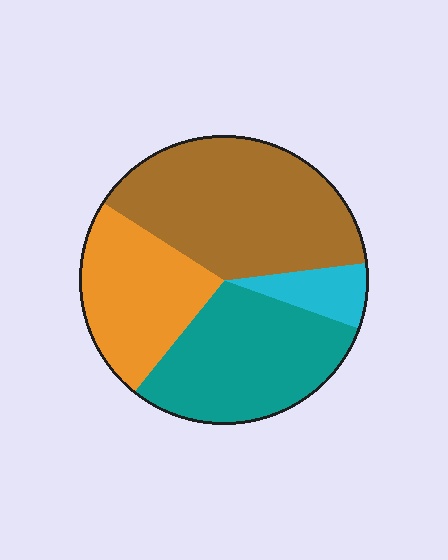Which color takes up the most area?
Brown, at roughly 40%.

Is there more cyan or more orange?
Orange.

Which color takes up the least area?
Cyan, at roughly 5%.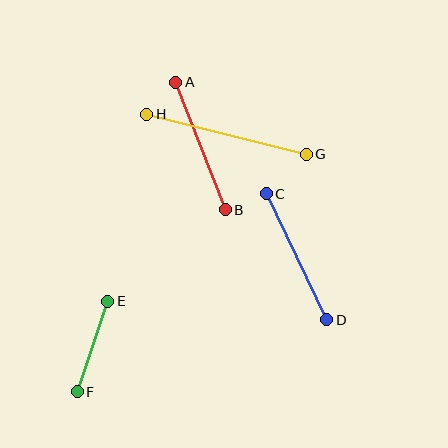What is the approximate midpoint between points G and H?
The midpoint is at approximately (226, 134) pixels.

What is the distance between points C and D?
The distance is approximately 140 pixels.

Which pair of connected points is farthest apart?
Points G and H are farthest apart.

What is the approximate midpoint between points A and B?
The midpoint is at approximately (200, 146) pixels.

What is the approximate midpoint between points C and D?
The midpoint is at approximately (296, 257) pixels.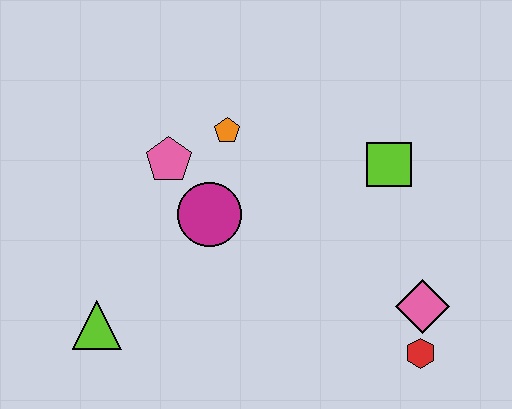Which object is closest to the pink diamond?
The red hexagon is closest to the pink diamond.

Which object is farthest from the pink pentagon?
The red hexagon is farthest from the pink pentagon.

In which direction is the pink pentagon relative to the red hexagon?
The pink pentagon is to the left of the red hexagon.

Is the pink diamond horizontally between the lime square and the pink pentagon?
No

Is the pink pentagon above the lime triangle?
Yes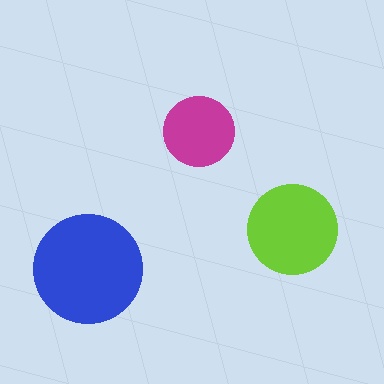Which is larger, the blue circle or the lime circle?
The blue one.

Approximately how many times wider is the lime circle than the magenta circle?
About 1.5 times wider.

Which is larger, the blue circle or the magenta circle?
The blue one.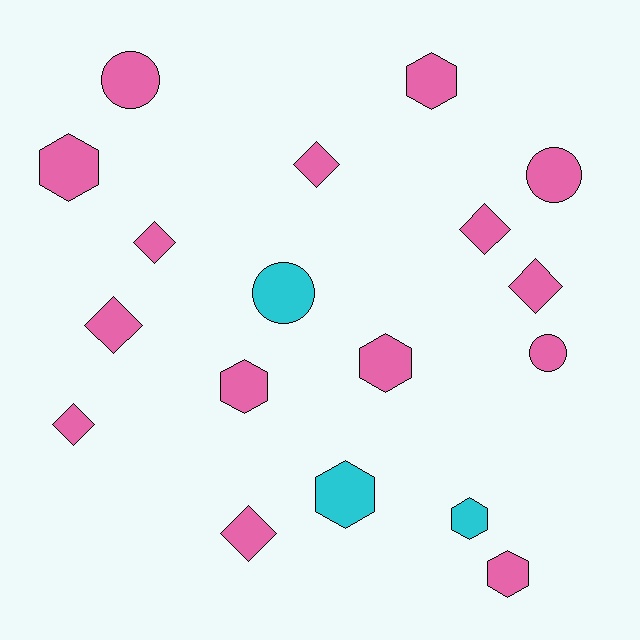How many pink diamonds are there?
There are 7 pink diamonds.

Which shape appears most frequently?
Hexagon, with 7 objects.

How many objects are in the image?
There are 18 objects.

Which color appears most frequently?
Pink, with 15 objects.